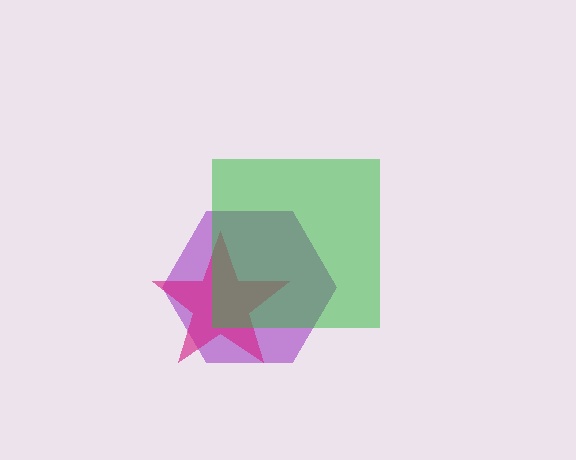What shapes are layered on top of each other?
The layered shapes are: a purple hexagon, a magenta star, a green square.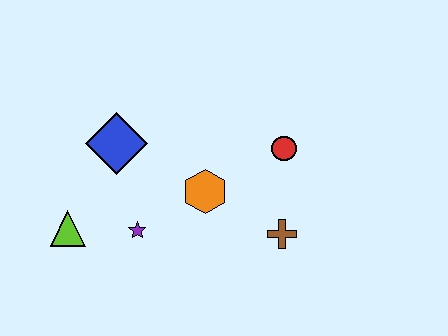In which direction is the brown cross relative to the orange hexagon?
The brown cross is to the right of the orange hexagon.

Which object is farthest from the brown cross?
The lime triangle is farthest from the brown cross.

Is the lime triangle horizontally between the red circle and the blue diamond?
No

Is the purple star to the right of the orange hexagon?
No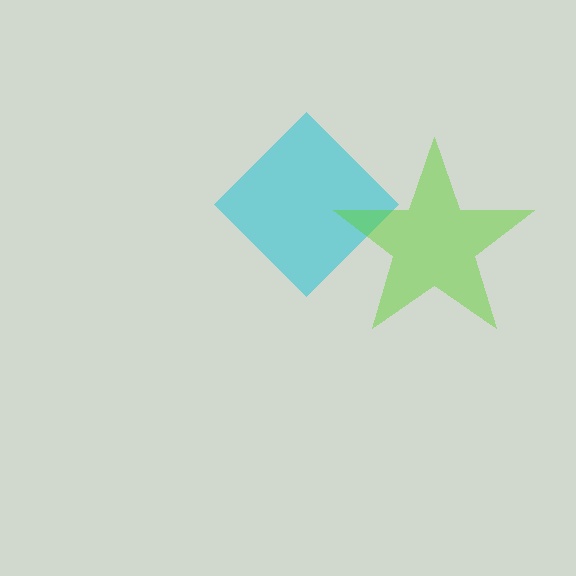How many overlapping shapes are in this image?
There are 2 overlapping shapes in the image.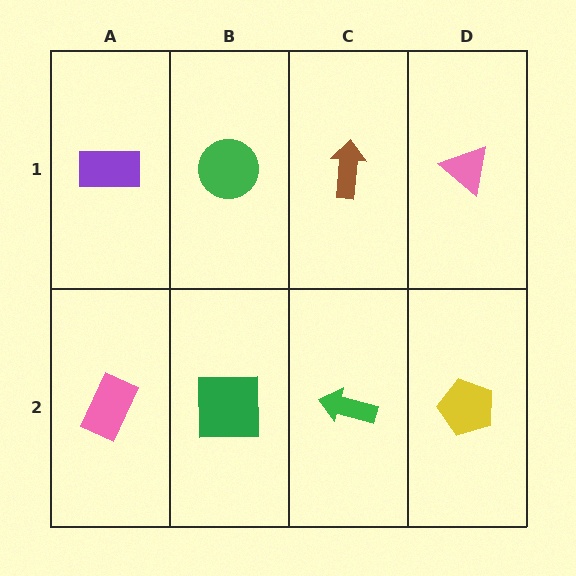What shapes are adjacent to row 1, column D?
A yellow pentagon (row 2, column D), a brown arrow (row 1, column C).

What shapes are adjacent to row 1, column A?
A pink rectangle (row 2, column A), a green circle (row 1, column B).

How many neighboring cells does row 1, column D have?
2.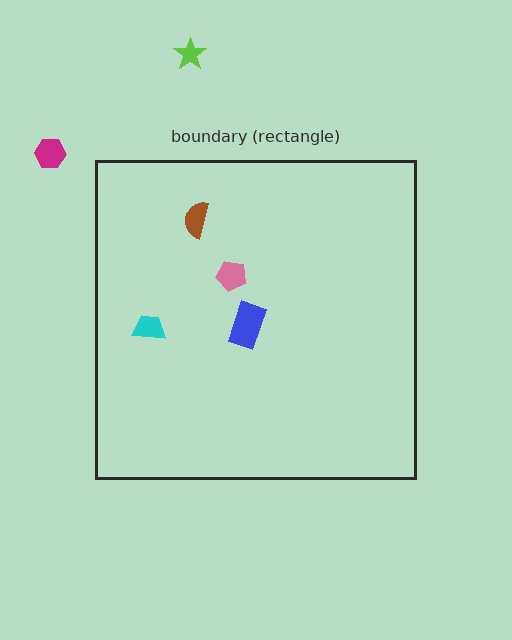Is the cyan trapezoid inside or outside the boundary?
Inside.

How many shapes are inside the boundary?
4 inside, 2 outside.